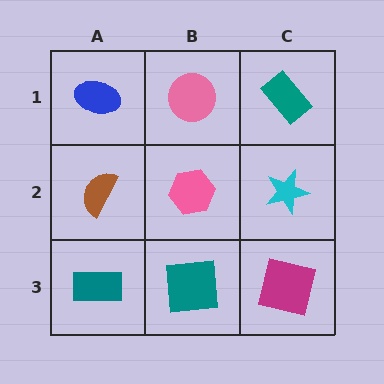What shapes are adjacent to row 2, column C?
A teal rectangle (row 1, column C), a magenta square (row 3, column C), a pink hexagon (row 2, column B).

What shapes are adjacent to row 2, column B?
A pink circle (row 1, column B), a teal square (row 3, column B), a brown semicircle (row 2, column A), a cyan star (row 2, column C).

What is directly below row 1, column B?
A pink hexagon.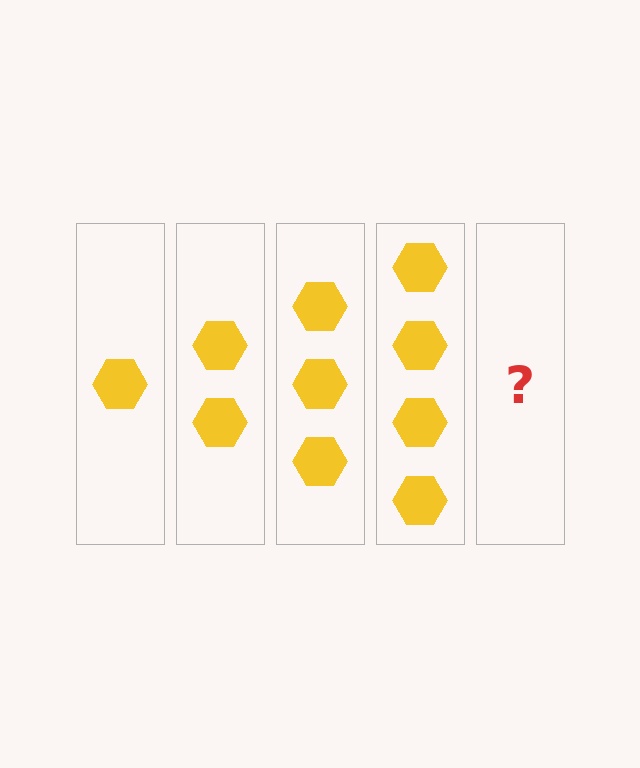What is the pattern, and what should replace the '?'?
The pattern is that each step adds one more hexagon. The '?' should be 5 hexagons.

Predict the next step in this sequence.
The next step is 5 hexagons.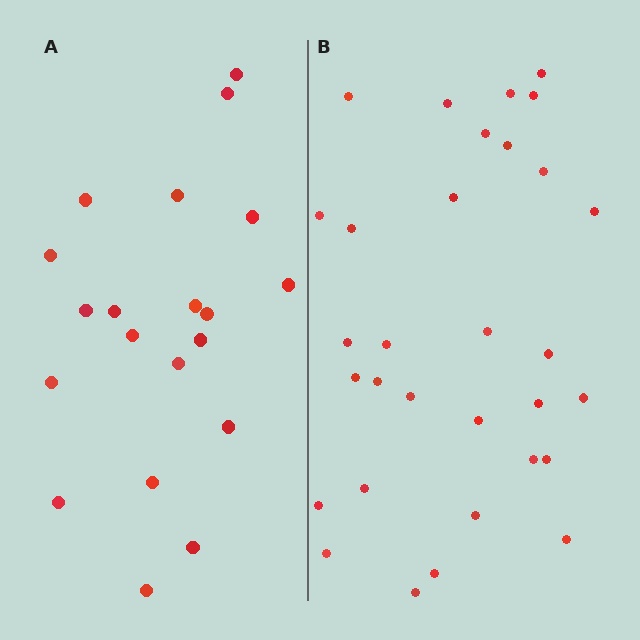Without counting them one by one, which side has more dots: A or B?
Region B (the right region) has more dots.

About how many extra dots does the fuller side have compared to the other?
Region B has roughly 12 or so more dots than region A.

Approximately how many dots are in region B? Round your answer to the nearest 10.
About 30 dots. (The exact count is 31, which rounds to 30.)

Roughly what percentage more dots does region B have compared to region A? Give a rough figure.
About 55% more.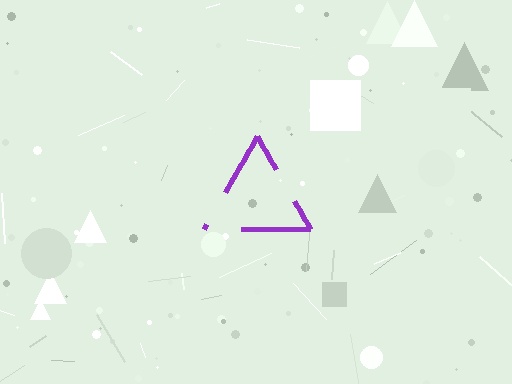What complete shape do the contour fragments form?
The contour fragments form a triangle.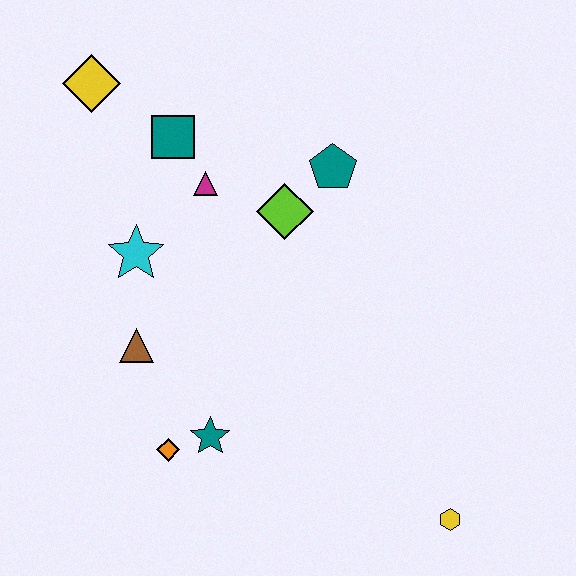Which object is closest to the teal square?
The magenta triangle is closest to the teal square.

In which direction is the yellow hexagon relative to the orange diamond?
The yellow hexagon is to the right of the orange diamond.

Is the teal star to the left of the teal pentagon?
Yes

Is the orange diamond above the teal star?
No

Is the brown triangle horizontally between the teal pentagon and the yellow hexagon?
No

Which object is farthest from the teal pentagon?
The yellow hexagon is farthest from the teal pentagon.